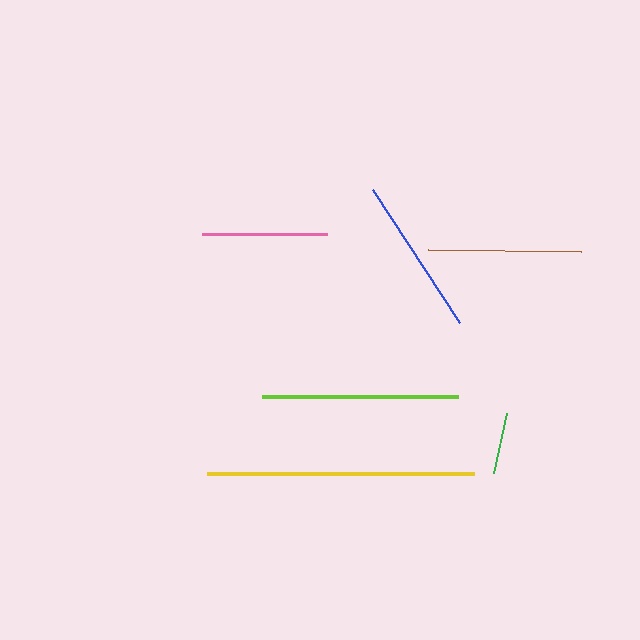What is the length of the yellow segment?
The yellow segment is approximately 267 pixels long.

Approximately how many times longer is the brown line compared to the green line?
The brown line is approximately 2.5 times the length of the green line.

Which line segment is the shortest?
The green line is the shortest at approximately 61 pixels.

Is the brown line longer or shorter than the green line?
The brown line is longer than the green line.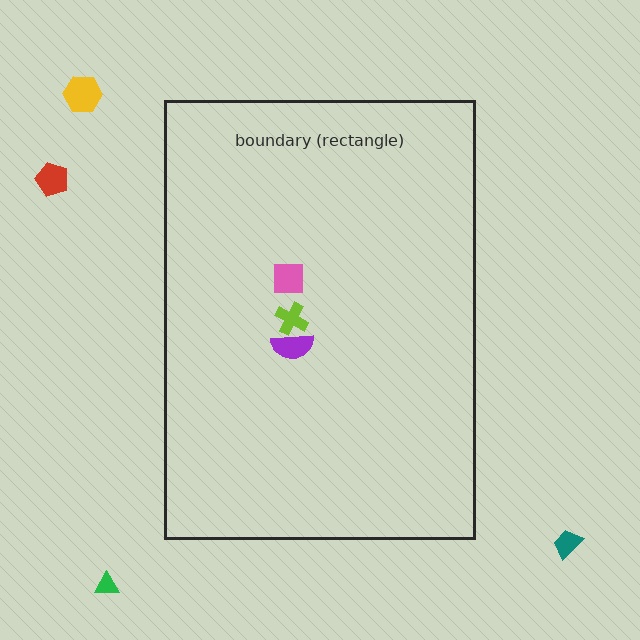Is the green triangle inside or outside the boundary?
Outside.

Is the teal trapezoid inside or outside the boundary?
Outside.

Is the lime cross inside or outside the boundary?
Inside.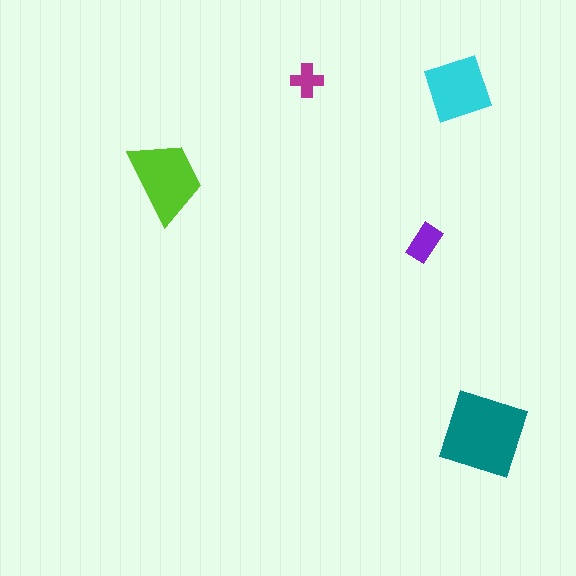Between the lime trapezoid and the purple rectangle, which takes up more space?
The lime trapezoid.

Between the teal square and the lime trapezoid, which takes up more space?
The teal square.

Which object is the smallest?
The magenta cross.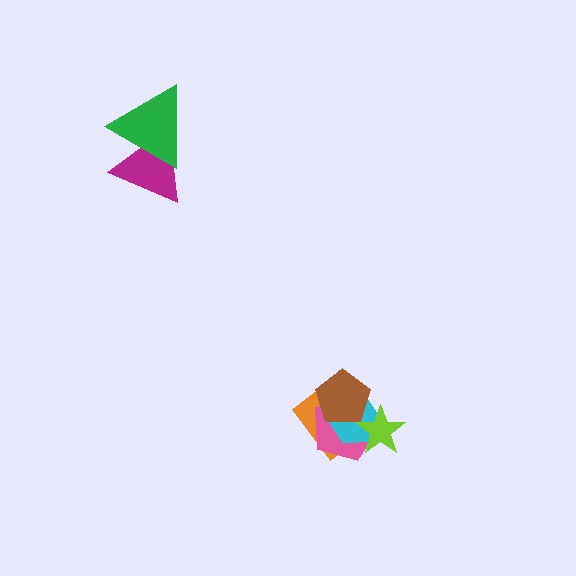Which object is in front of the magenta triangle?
The green triangle is in front of the magenta triangle.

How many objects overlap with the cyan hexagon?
4 objects overlap with the cyan hexagon.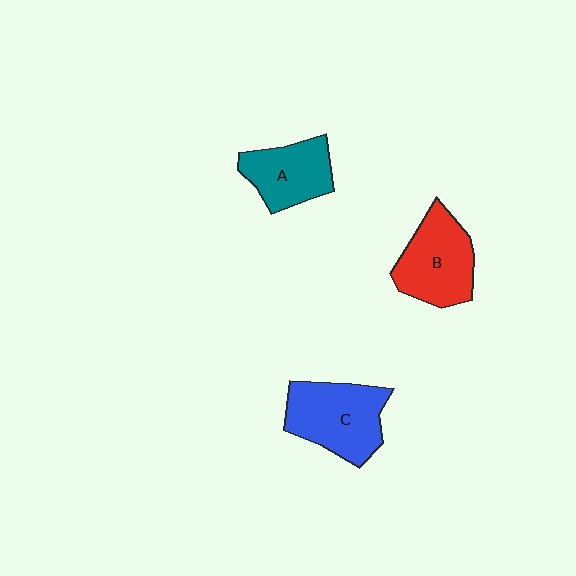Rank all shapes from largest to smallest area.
From largest to smallest: C (blue), B (red), A (teal).